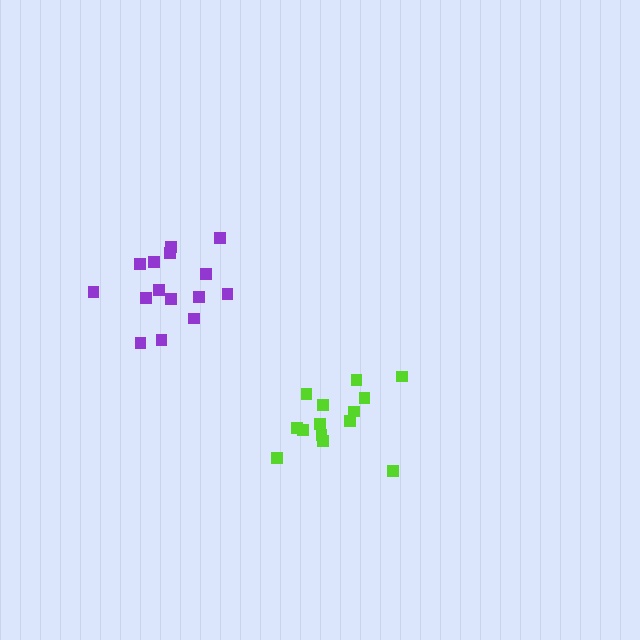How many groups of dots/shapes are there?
There are 2 groups.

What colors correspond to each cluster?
The clusters are colored: purple, lime.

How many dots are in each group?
Group 1: 15 dots, Group 2: 14 dots (29 total).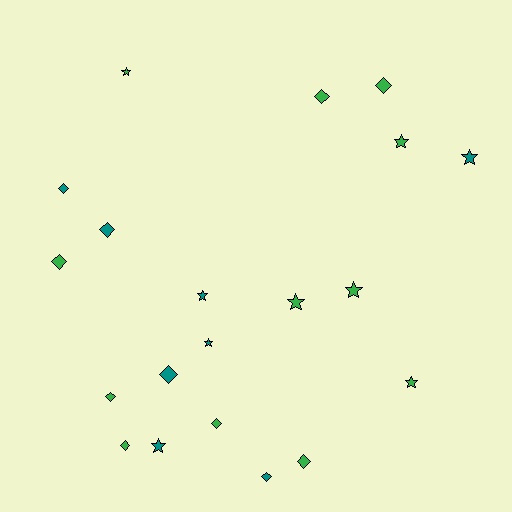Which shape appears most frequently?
Diamond, with 11 objects.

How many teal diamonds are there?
There are 4 teal diamonds.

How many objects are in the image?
There are 20 objects.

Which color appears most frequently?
Green, with 12 objects.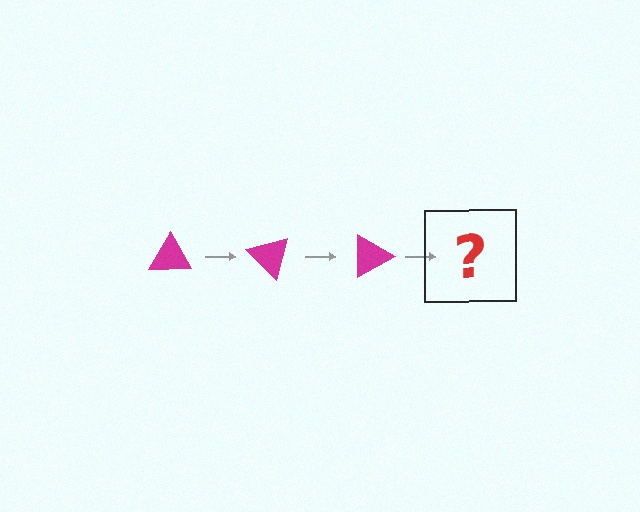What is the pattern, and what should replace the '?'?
The pattern is that the triangle rotates 45 degrees each step. The '?' should be a magenta triangle rotated 135 degrees.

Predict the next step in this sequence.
The next step is a magenta triangle rotated 135 degrees.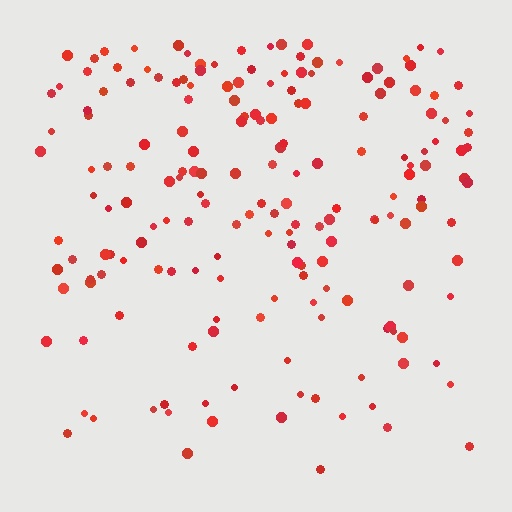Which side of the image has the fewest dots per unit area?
The bottom.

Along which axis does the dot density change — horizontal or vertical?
Vertical.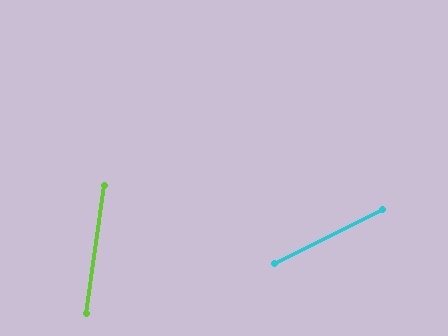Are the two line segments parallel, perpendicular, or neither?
Neither parallel nor perpendicular — they differ by about 56°.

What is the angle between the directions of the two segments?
Approximately 56 degrees.